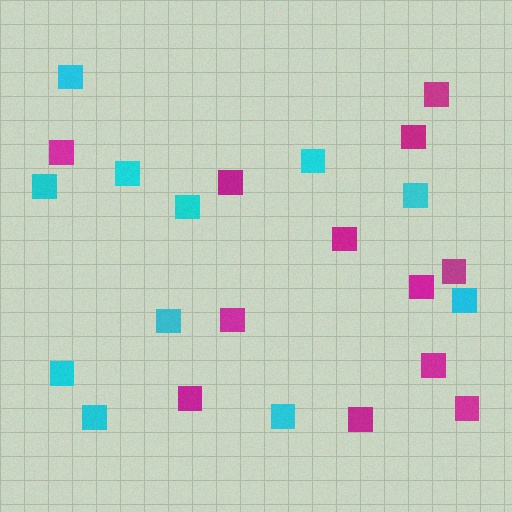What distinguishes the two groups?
There are 2 groups: one group of magenta squares (12) and one group of cyan squares (11).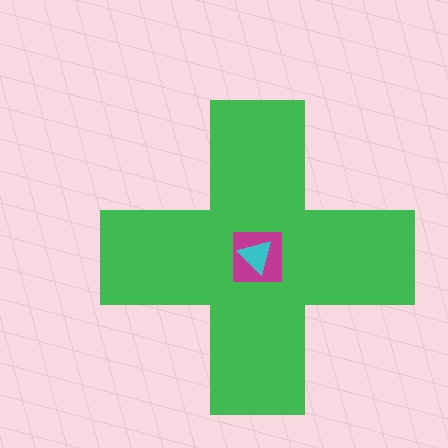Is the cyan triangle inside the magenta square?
Yes.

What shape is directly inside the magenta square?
The cyan triangle.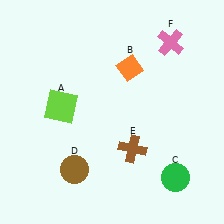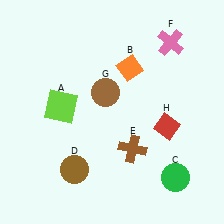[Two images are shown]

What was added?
A brown circle (G), a red diamond (H) were added in Image 2.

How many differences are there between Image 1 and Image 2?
There are 2 differences between the two images.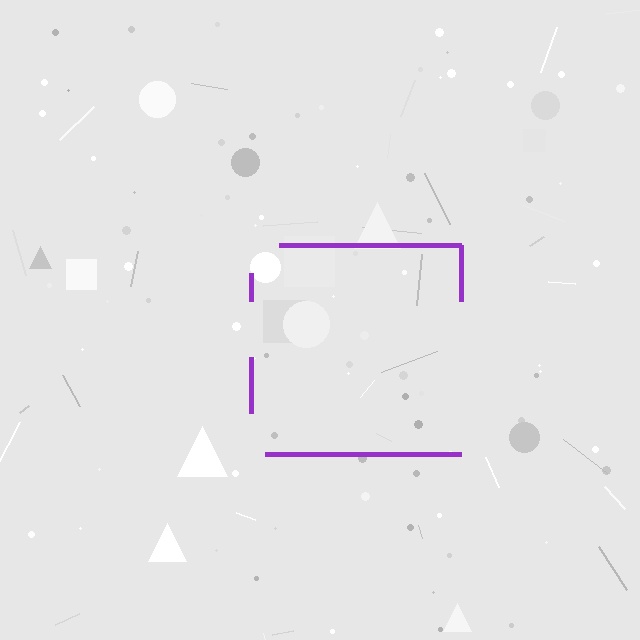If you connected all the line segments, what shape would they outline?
They would outline a square.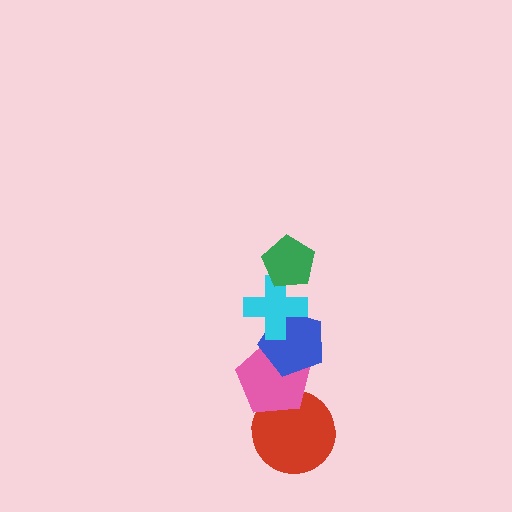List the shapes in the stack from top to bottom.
From top to bottom: the green pentagon, the cyan cross, the blue pentagon, the pink pentagon, the red circle.